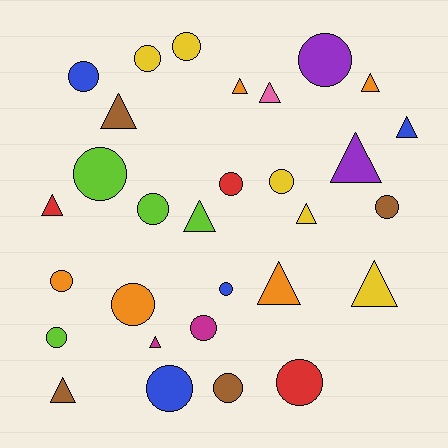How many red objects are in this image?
There are 3 red objects.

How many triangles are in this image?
There are 13 triangles.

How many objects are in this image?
There are 30 objects.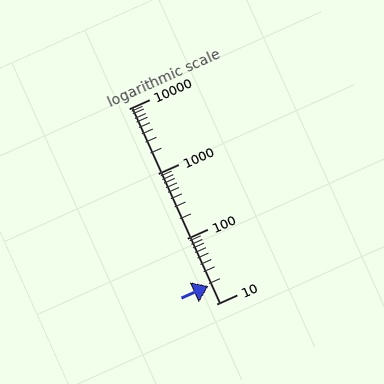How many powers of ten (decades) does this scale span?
The scale spans 3 decades, from 10 to 10000.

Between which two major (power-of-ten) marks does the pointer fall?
The pointer is between 10 and 100.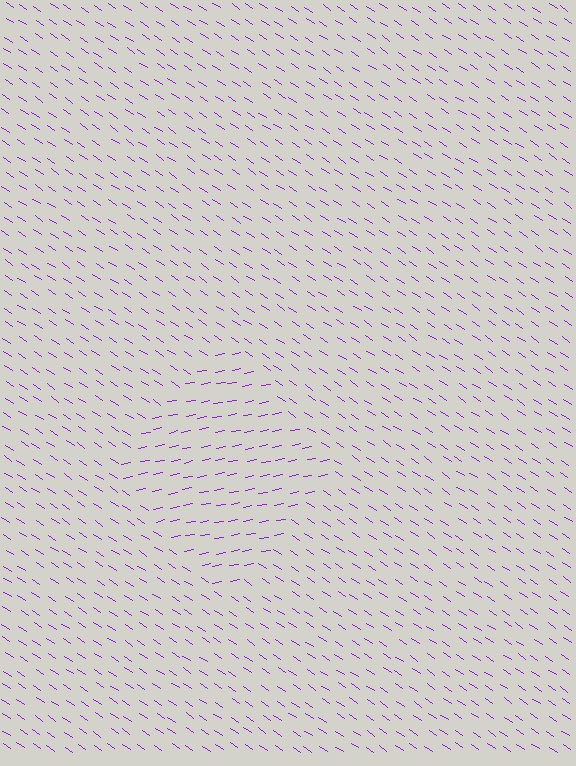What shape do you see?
I see a diamond.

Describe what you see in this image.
The image is filled with small purple line segments. A diamond region in the image has lines oriented differently from the surrounding lines, creating a visible texture boundary.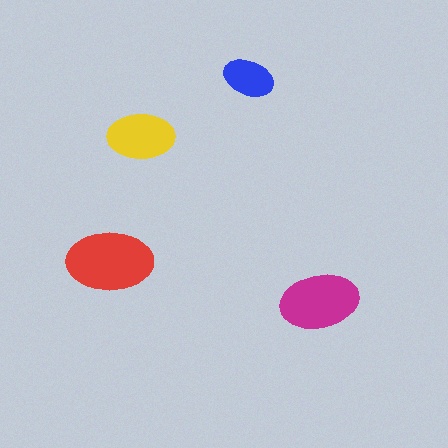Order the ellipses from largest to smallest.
the red one, the magenta one, the yellow one, the blue one.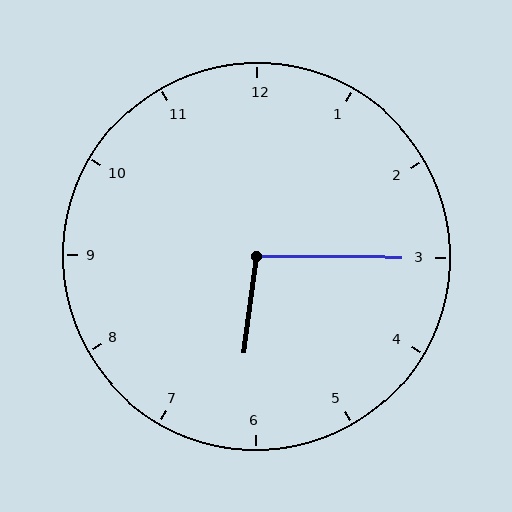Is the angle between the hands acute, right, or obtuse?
It is obtuse.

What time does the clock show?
6:15.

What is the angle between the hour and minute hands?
Approximately 98 degrees.